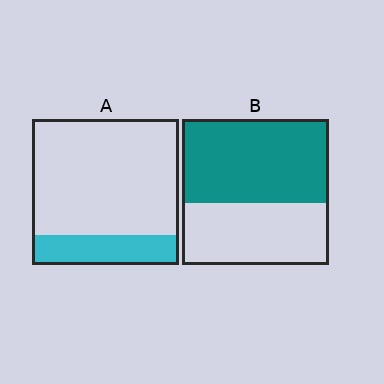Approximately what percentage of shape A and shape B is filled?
A is approximately 20% and B is approximately 60%.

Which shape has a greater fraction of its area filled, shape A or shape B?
Shape B.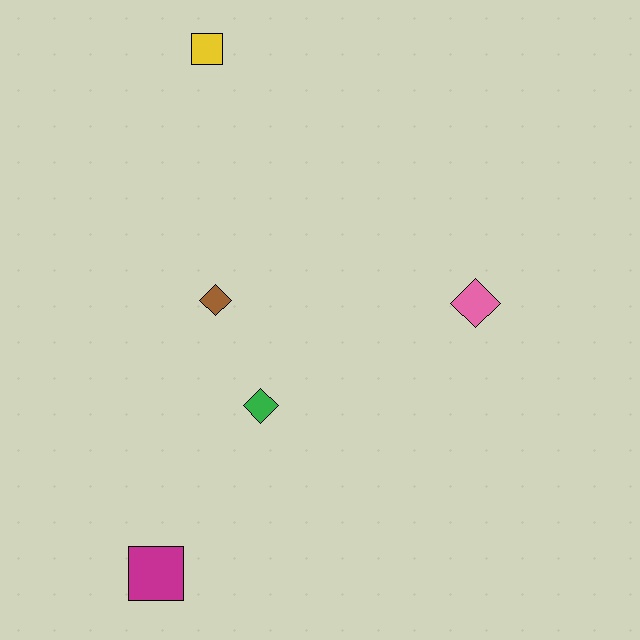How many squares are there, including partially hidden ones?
There are 2 squares.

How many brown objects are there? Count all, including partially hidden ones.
There is 1 brown object.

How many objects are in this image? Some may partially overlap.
There are 5 objects.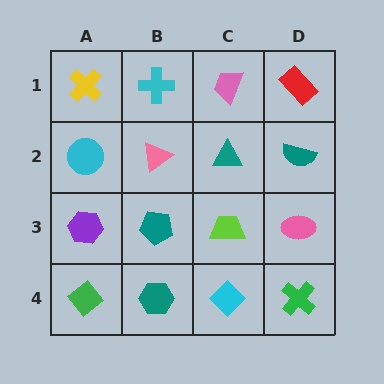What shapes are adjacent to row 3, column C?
A teal triangle (row 2, column C), a cyan diamond (row 4, column C), a teal pentagon (row 3, column B), a pink ellipse (row 3, column D).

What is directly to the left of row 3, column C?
A teal pentagon.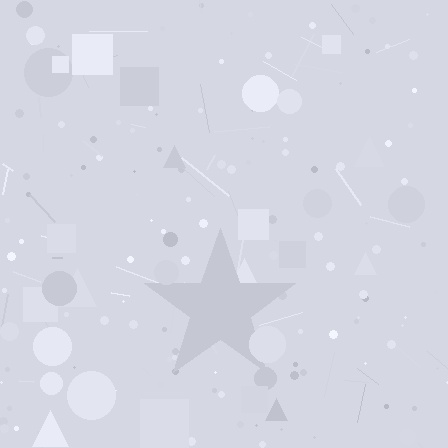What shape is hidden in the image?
A star is hidden in the image.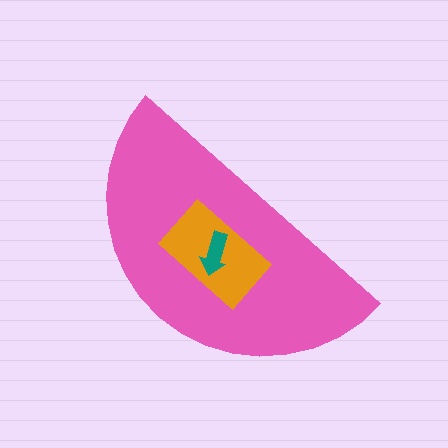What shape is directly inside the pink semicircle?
The orange rectangle.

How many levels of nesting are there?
3.